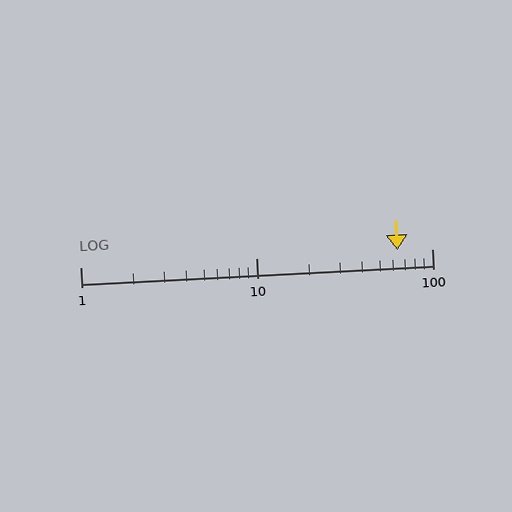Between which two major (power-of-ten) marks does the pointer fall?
The pointer is between 10 and 100.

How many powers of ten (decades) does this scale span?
The scale spans 2 decades, from 1 to 100.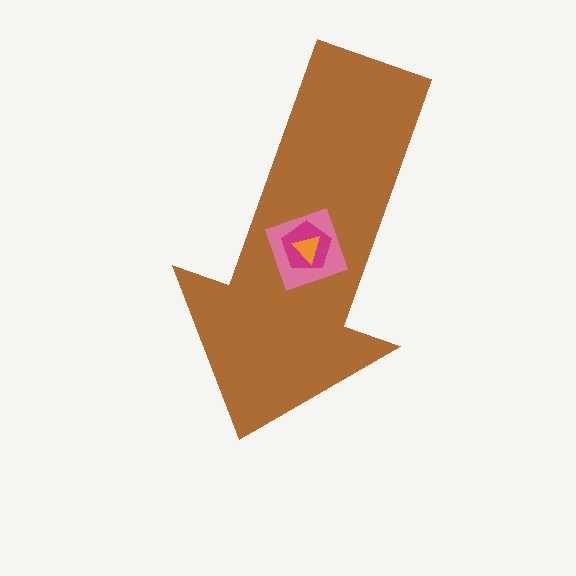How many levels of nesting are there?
4.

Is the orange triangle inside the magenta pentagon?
Yes.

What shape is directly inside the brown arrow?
The pink diamond.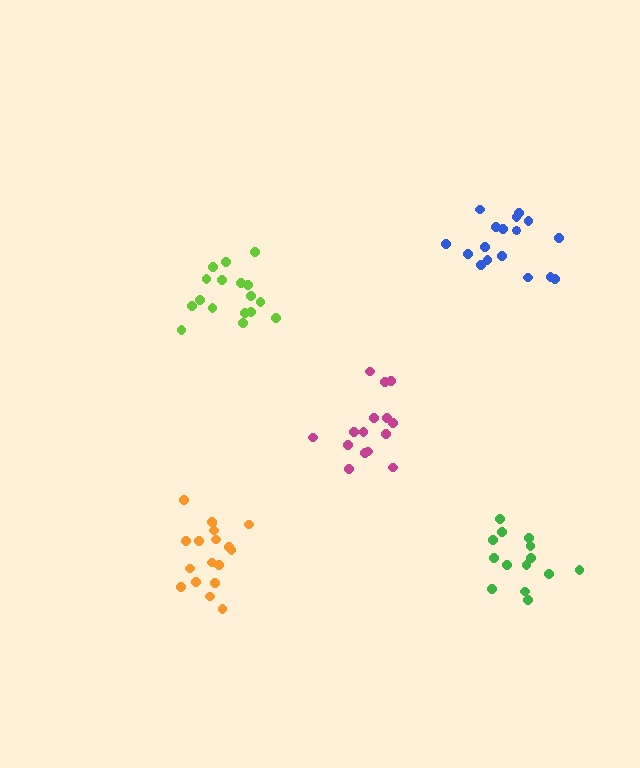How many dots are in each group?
Group 1: 18 dots, Group 2: 17 dots, Group 3: 17 dots, Group 4: 15 dots, Group 5: 14 dots (81 total).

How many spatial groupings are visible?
There are 5 spatial groupings.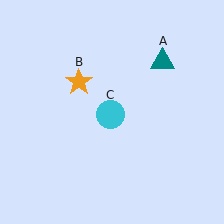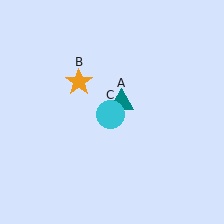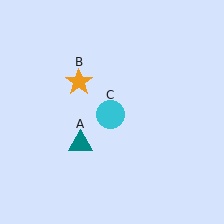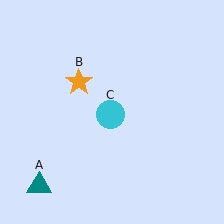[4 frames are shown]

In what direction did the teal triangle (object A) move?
The teal triangle (object A) moved down and to the left.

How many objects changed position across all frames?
1 object changed position: teal triangle (object A).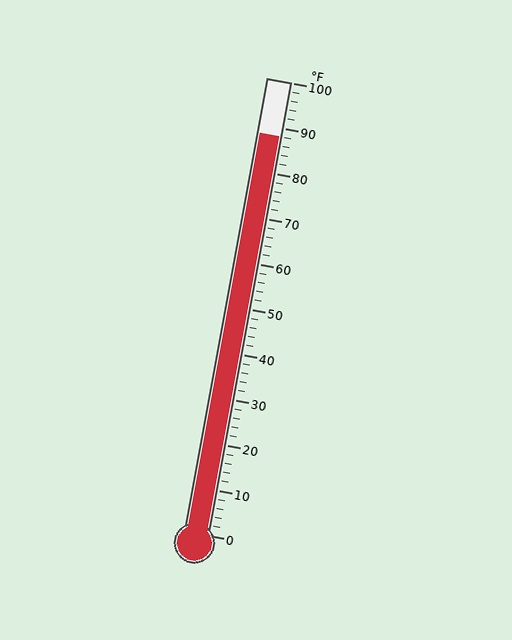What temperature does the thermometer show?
The thermometer shows approximately 88°F.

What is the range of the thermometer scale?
The thermometer scale ranges from 0°F to 100°F.